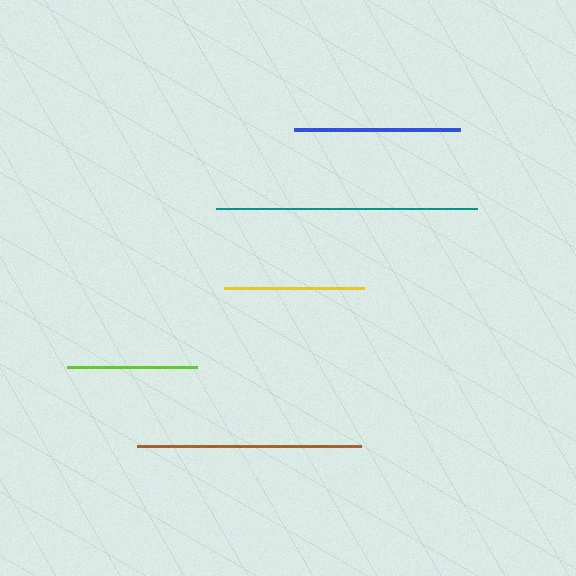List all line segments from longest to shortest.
From longest to shortest: teal, brown, blue, yellow, lime.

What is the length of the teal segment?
The teal segment is approximately 261 pixels long.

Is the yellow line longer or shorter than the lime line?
The yellow line is longer than the lime line.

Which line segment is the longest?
The teal line is the longest at approximately 261 pixels.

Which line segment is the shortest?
The lime line is the shortest at approximately 130 pixels.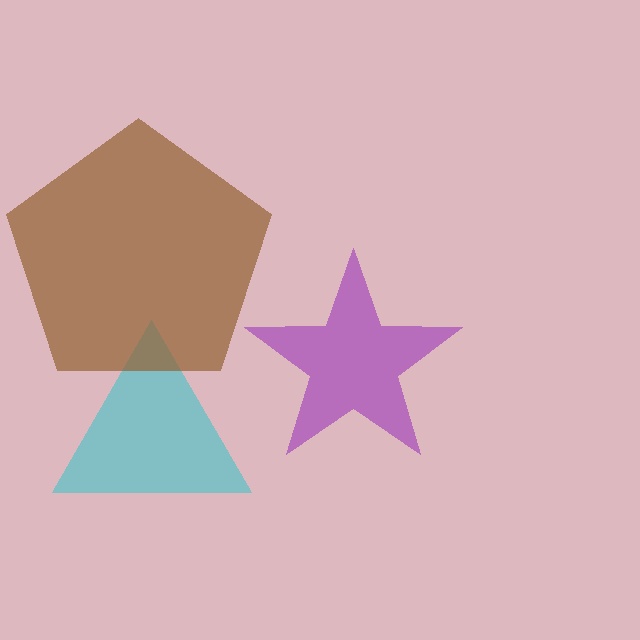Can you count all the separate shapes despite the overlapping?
Yes, there are 3 separate shapes.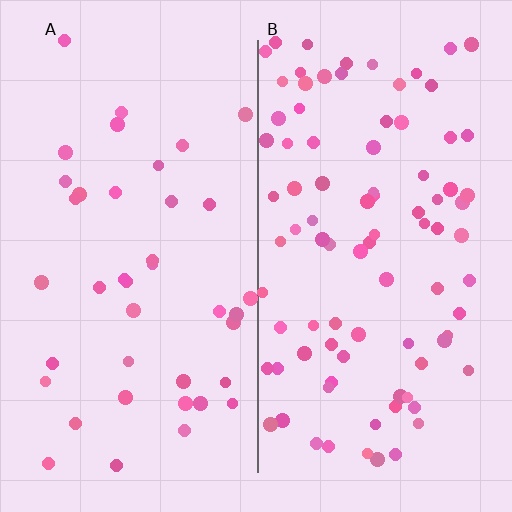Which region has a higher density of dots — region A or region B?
B (the right).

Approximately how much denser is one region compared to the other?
Approximately 2.3× — region B over region A.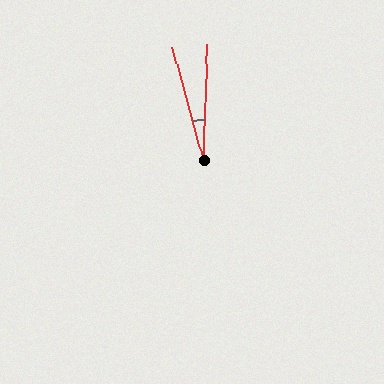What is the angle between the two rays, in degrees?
Approximately 17 degrees.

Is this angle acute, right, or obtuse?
It is acute.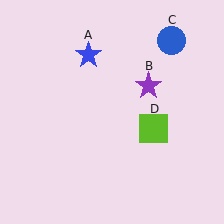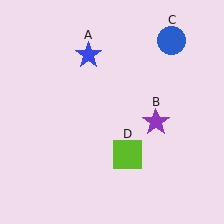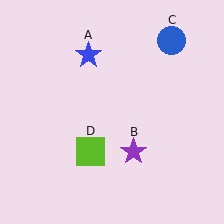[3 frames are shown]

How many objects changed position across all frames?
2 objects changed position: purple star (object B), lime square (object D).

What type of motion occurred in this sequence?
The purple star (object B), lime square (object D) rotated clockwise around the center of the scene.